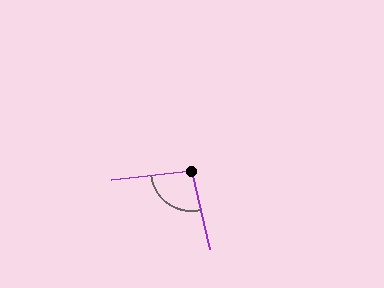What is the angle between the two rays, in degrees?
Approximately 97 degrees.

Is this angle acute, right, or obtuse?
It is obtuse.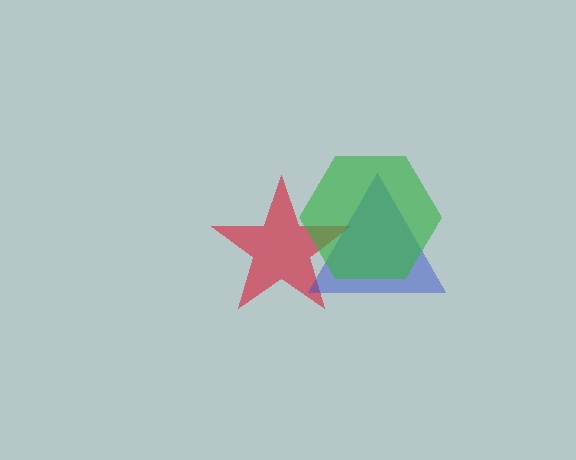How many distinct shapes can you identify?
There are 3 distinct shapes: a red star, a blue triangle, a green hexagon.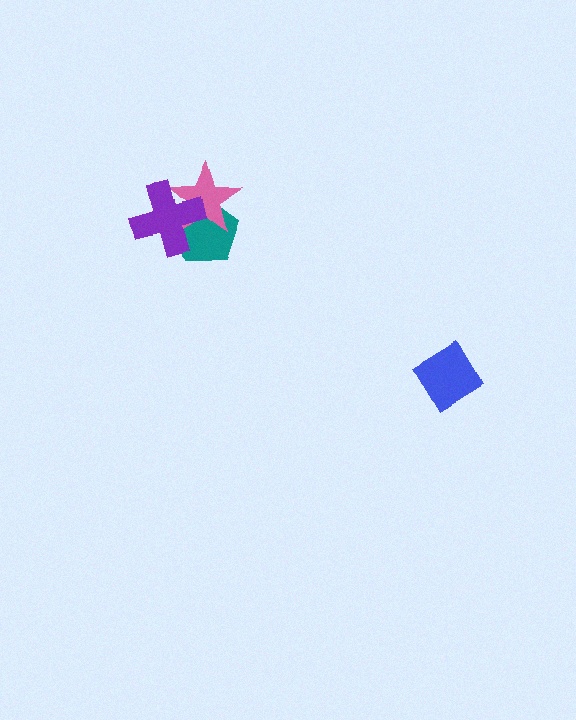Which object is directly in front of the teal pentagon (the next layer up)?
The pink star is directly in front of the teal pentagon.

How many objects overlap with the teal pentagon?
2 objects overlap with the teal pentagon.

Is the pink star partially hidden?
Yes, it is partially covered by another shape.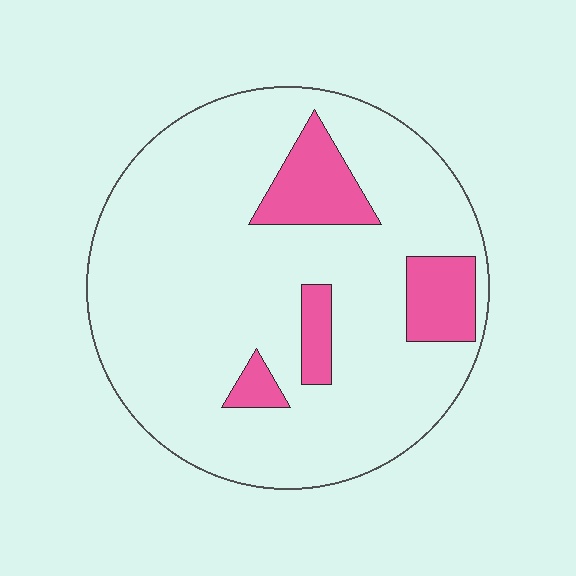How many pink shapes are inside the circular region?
4.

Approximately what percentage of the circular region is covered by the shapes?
Approximately 15%.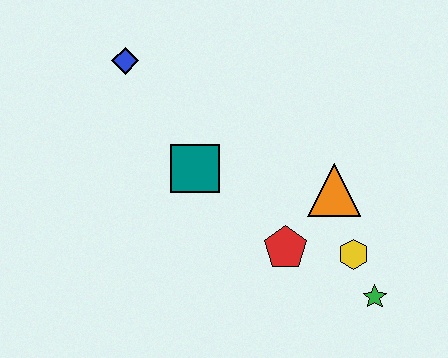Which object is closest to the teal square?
The red pentagon is closest to the teal square.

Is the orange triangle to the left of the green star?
Yes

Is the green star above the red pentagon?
No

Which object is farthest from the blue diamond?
The green star is farthest from the blue diamond.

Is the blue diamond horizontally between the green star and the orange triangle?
No